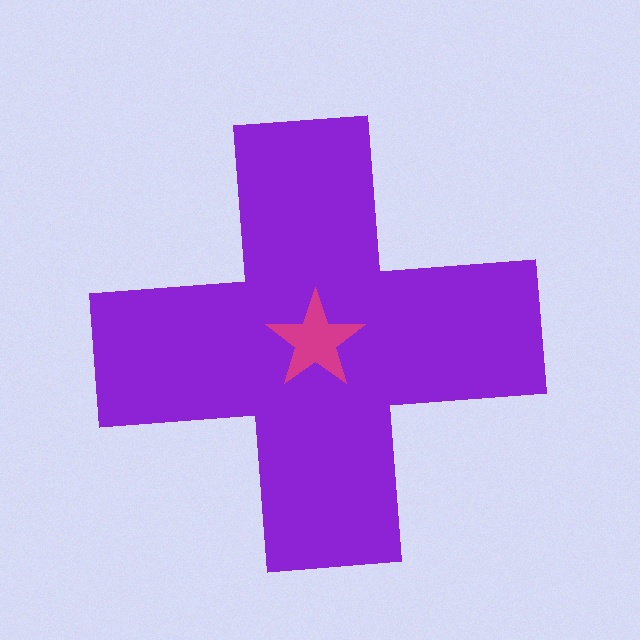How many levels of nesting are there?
2.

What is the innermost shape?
The magenta star.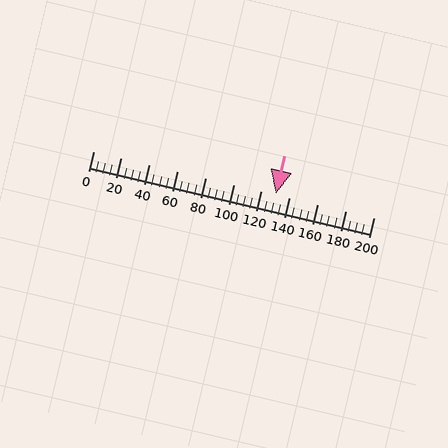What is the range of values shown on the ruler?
The ruler shows values from 0 to 200.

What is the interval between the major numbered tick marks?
The major tick marks are spaced 20 units apart.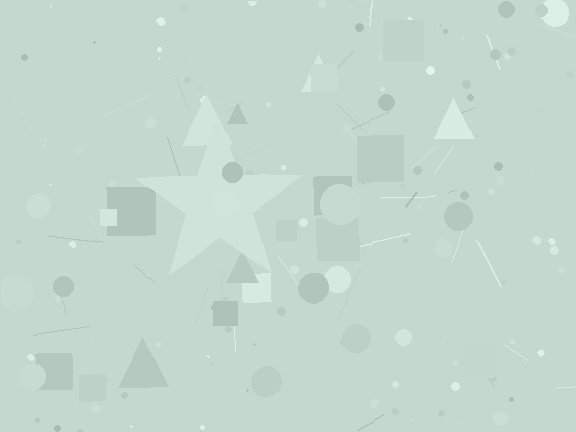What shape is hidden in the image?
A star is hidden in the image.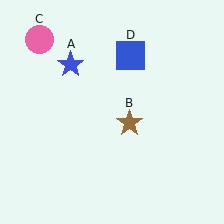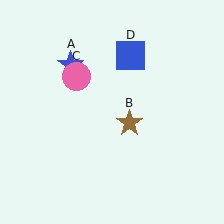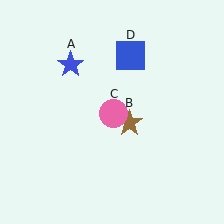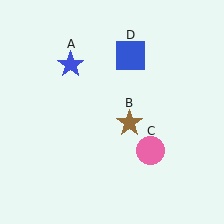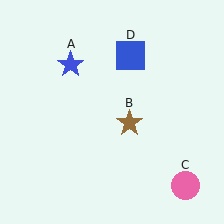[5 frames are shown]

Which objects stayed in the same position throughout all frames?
Blue star (object A) and brown star (object B) and blue square (object D) remained stationary.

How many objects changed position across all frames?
1 object changed position: pink circle (object C).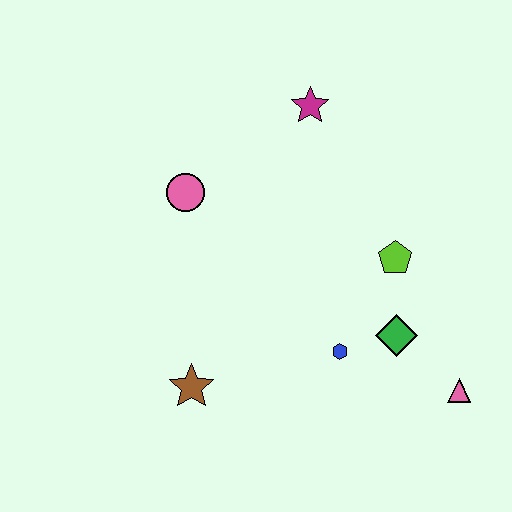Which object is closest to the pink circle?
The magenta star is closest to the pink circle.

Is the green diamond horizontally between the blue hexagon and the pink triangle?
Yes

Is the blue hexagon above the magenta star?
No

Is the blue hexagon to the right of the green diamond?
No